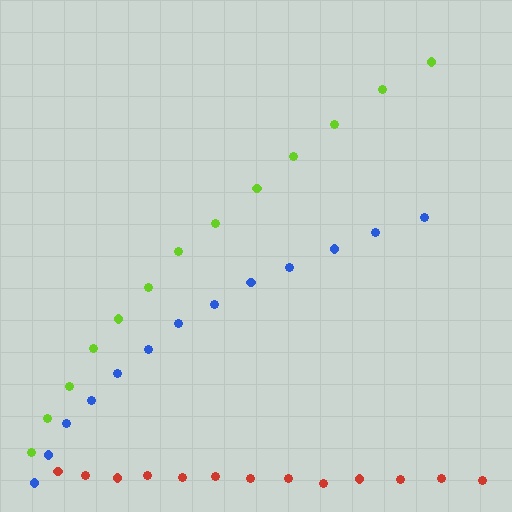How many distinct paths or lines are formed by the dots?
There are 3 distinct paths.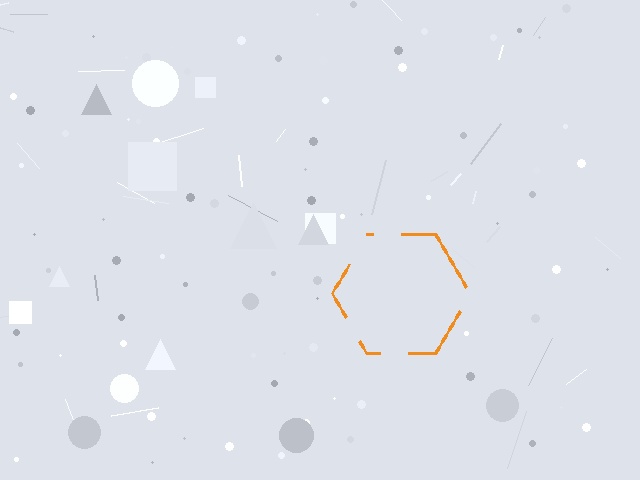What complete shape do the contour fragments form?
The contour fragments form a hexagon.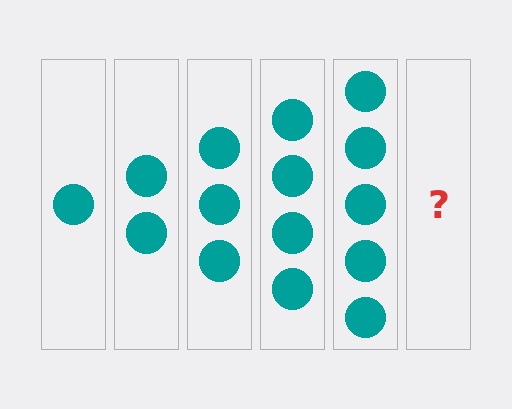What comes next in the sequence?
The next element should be 6 circles.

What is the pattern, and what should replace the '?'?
The pattern is that each step adds one more circle. The '?' should be 6 circles.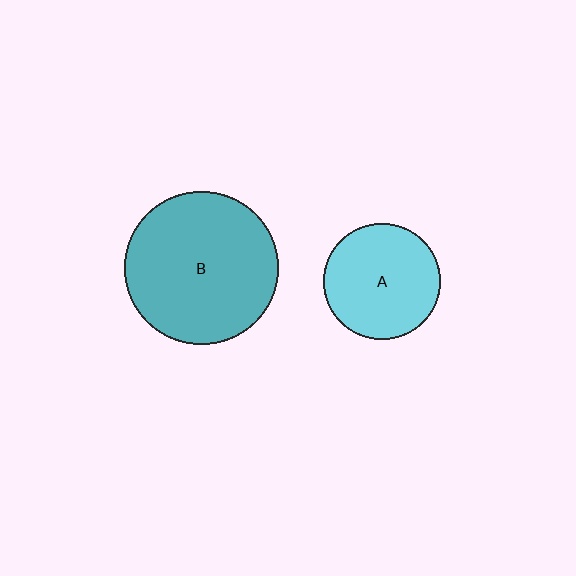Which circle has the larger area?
Circle B (teal).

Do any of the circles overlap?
No, none of the circles overlap.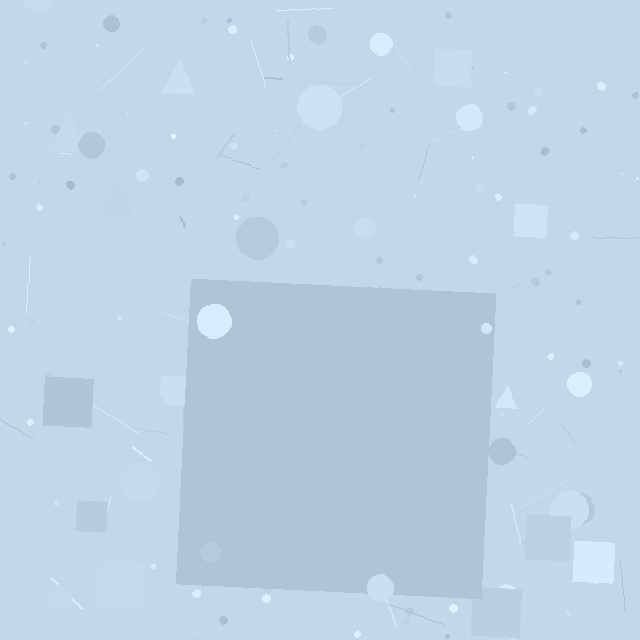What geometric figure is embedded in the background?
A square is embedded in the background.